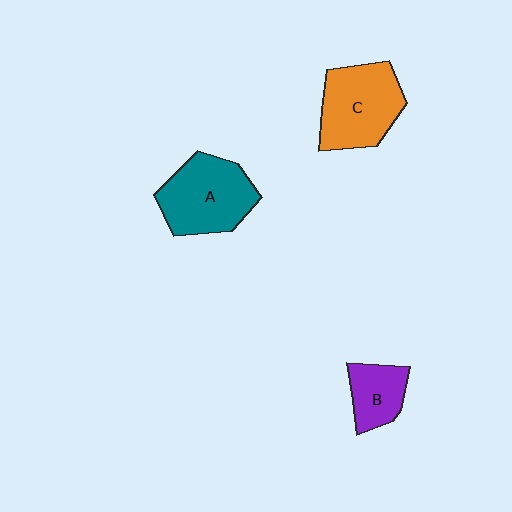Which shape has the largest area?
Shape A (teal).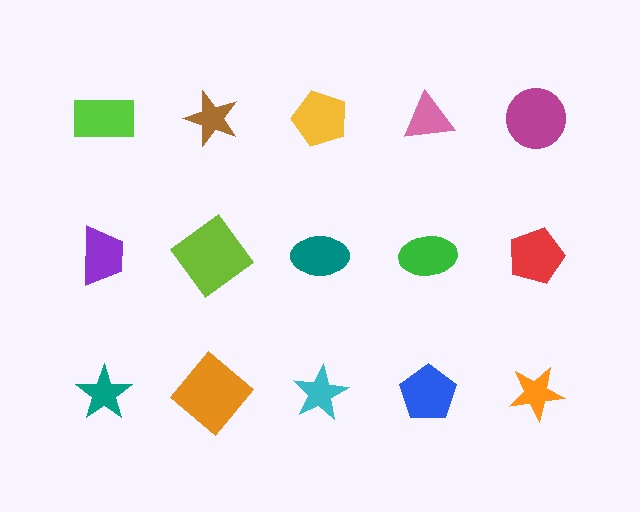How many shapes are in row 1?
5 shapes.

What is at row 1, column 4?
A pink triangle.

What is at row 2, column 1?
A purple trapezoid.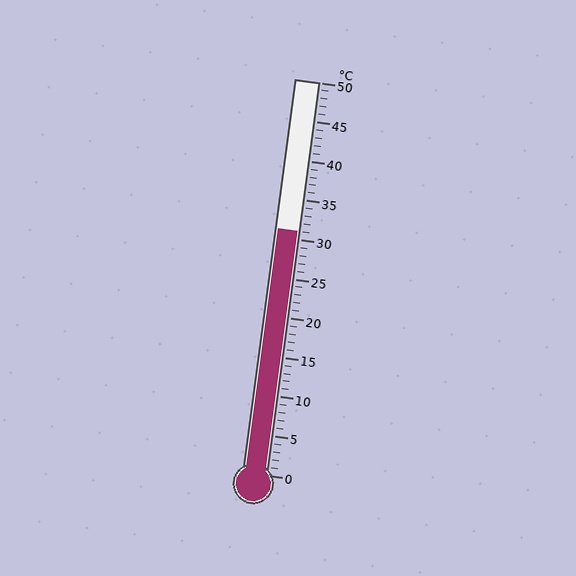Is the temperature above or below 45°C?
The temperature is below 45°C.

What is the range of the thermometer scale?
The thermometer scale ranges from 0°C to 50°C.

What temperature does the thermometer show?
The thermometer shows approximately 31°C.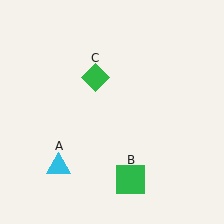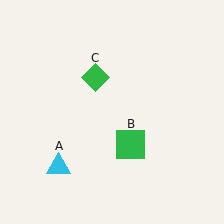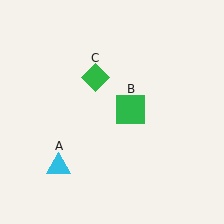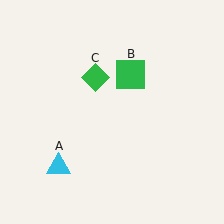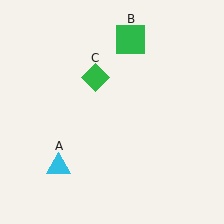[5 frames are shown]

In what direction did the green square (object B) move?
The green square (object B) moved up.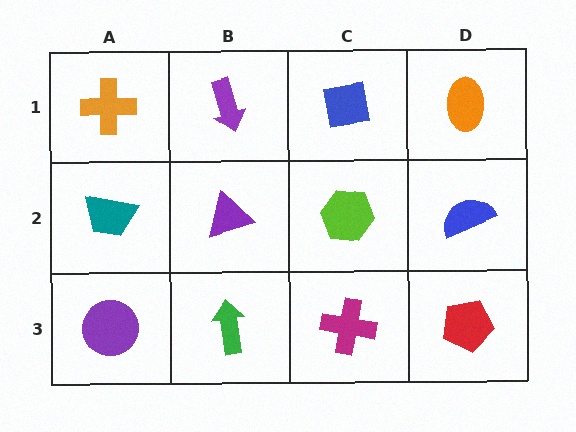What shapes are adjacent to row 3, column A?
A teal trapezoid (row 2, column A), a green arrow (row 3, column B).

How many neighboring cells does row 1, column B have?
3.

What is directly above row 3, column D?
A blue semicircle.